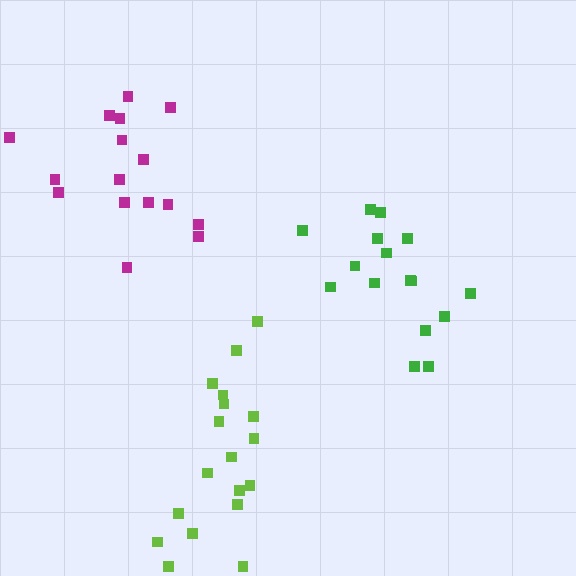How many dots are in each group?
Group 1: 16 dots, Group 2: 16 dots, Group 3: 18 dots (50 total).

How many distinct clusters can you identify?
There are 3 distinct clusters.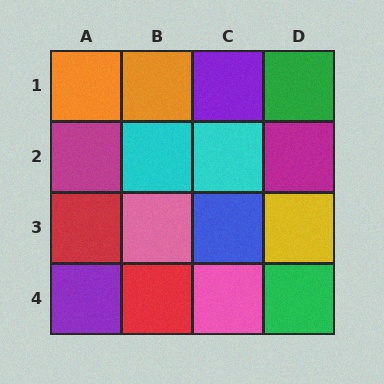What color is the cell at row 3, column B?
Pink.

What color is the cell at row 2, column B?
Cyan.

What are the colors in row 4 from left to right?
Purple, red, pink, green.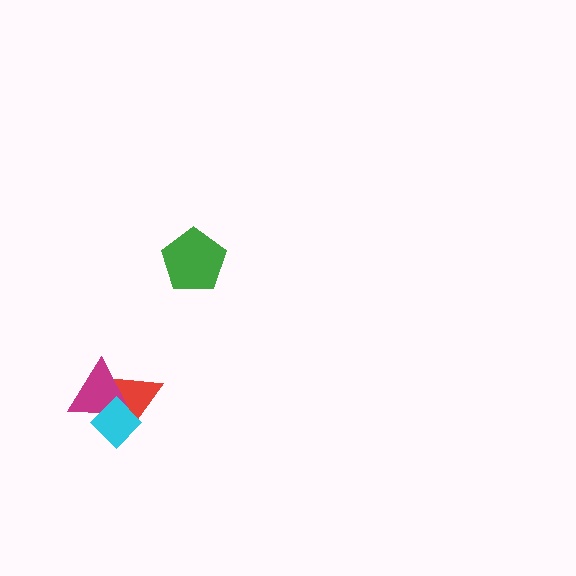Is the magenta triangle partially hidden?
Yes, it is partially covered by another shape.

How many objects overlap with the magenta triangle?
2 objects overlap with the magenta triangle.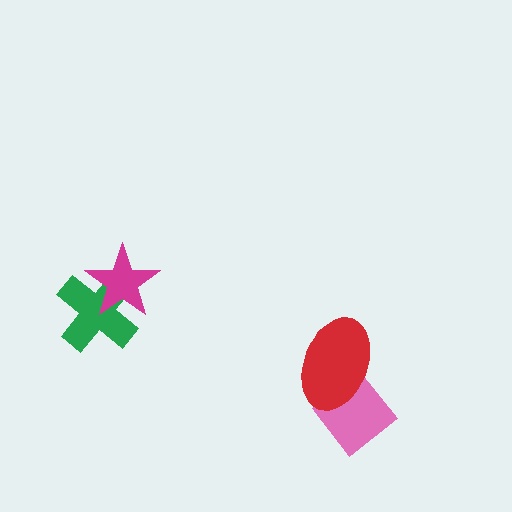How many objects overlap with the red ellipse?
1 object overlaps with the red ellipse.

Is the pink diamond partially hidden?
Yes, it is partially covered by another shape.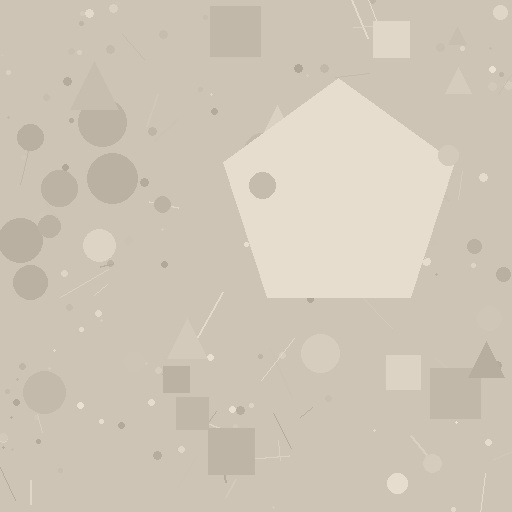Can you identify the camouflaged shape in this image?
The camouflaged shape is a pentagon.